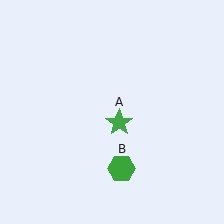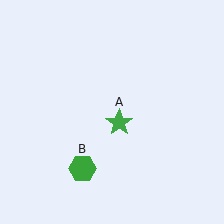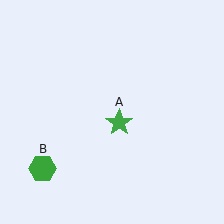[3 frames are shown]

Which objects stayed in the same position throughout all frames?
Green star (object A) remained stationary.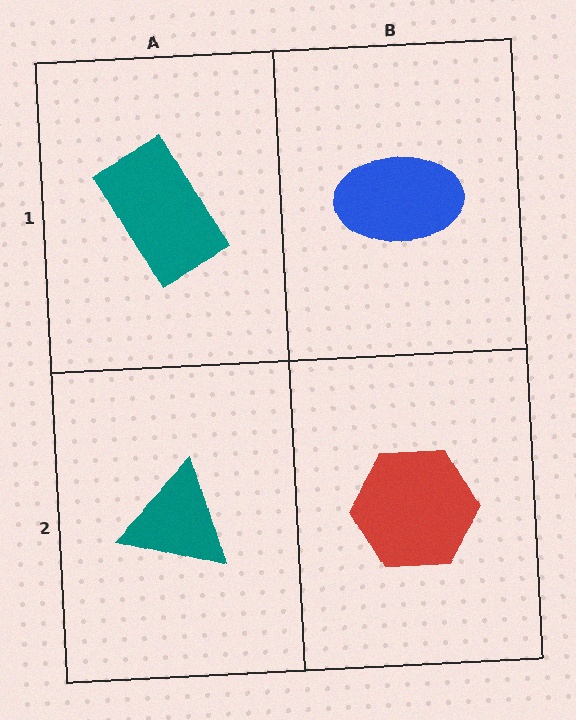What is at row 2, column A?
A teal triangle.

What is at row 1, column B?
A blue ellipse.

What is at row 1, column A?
A teal rectangle.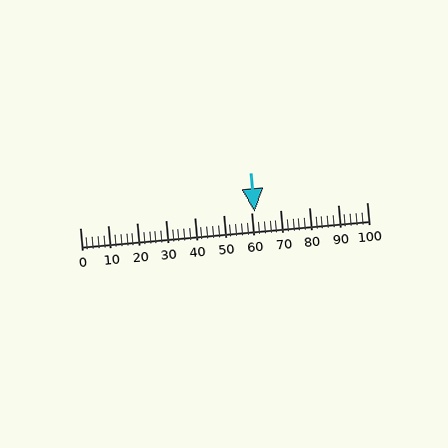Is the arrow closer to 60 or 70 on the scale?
The arrow is closer to 60.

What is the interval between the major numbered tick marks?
The major tick marks are spaced 10 units apart.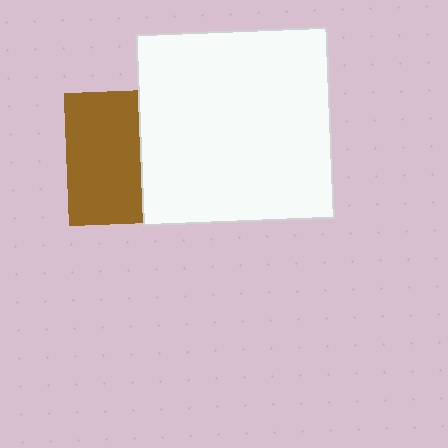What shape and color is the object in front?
The object in front is a white rectangle.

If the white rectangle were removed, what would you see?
You would see the complete brown square.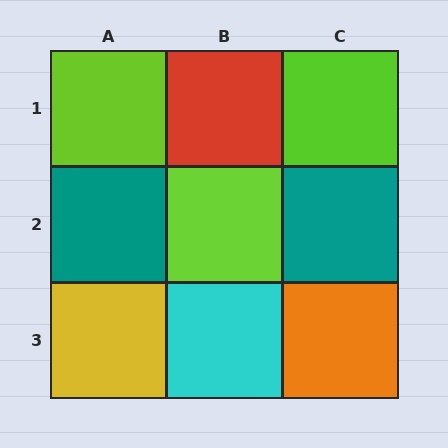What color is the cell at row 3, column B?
Cyan.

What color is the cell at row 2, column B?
Lime.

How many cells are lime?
3 cells are lime.